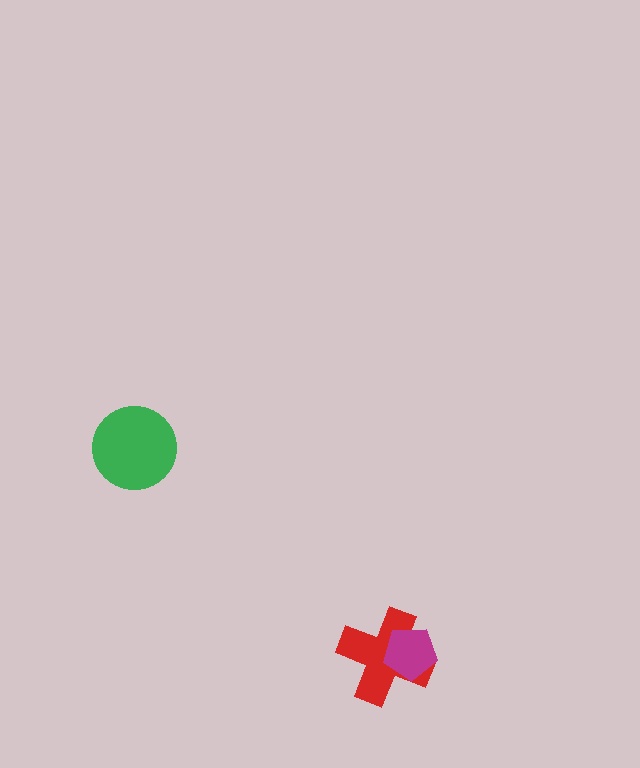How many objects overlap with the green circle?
0 objects overlap with the green circle.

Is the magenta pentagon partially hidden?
No, no other shape covers it.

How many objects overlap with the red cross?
1 object overlaps with the red cross.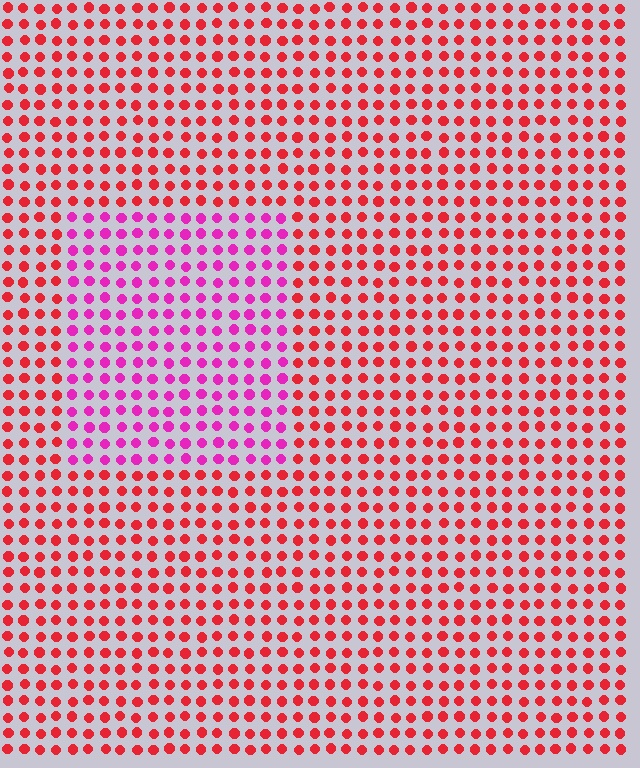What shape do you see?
I see a rectangle.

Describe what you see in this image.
The image is filled with small red elements in a uniform arrangement. A rectangle-shaped region is visible where the elements are tinted to a slightly different hue, forming a subtle color boundary.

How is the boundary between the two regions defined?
The boundary is defined purely by a slight shift in hue (about 43 degrees). Spacing, size, and orientation are identical on both sides.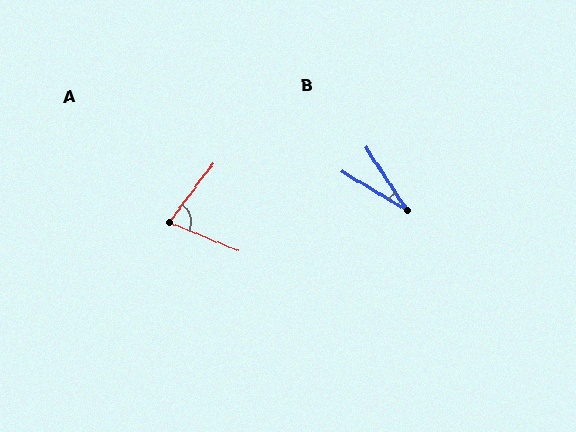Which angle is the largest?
A, at approximately 75 degrees.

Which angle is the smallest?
B, at approximately 26 degrees.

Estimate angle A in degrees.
Approximately 75 degrees.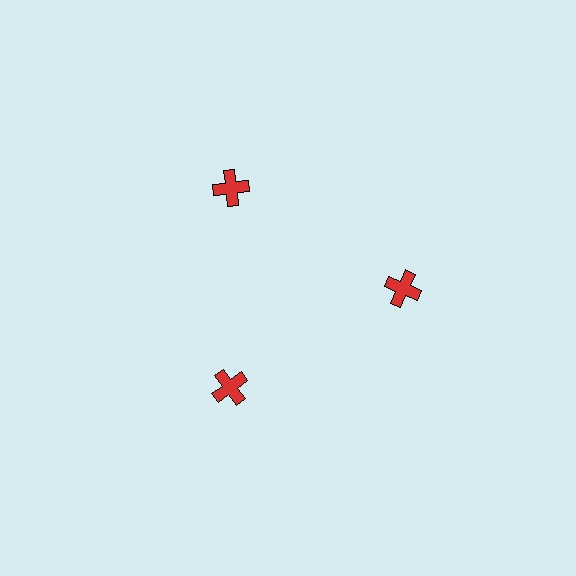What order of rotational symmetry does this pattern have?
This pattern has 3-fold rotational symmetry.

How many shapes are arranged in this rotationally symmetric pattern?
There are 3 shapes, arranged in 3 groups of 1.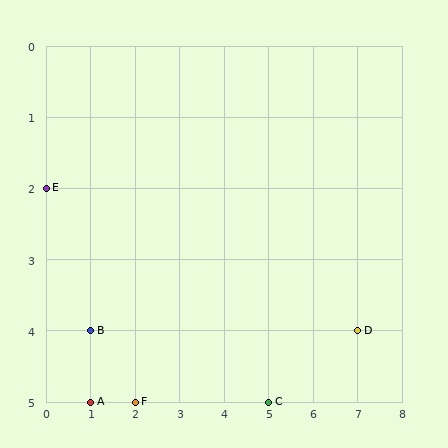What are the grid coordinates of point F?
Point F is at grid coordinates (2, 5).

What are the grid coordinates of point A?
Point A is at grid coordinates (1, 5).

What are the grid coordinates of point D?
Point D is at grid coordinates (7, 4).